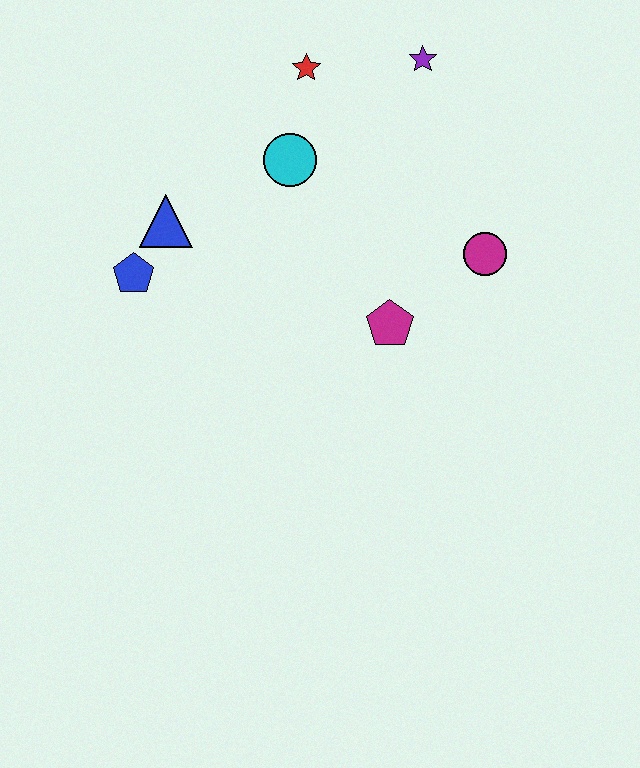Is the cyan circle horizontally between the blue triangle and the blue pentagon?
No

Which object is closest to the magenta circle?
The magenta pentagon is closest to the magenta circle.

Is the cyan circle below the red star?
Yes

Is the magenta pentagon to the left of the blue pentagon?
No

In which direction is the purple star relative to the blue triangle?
The purple star is to the right of the blue triangle.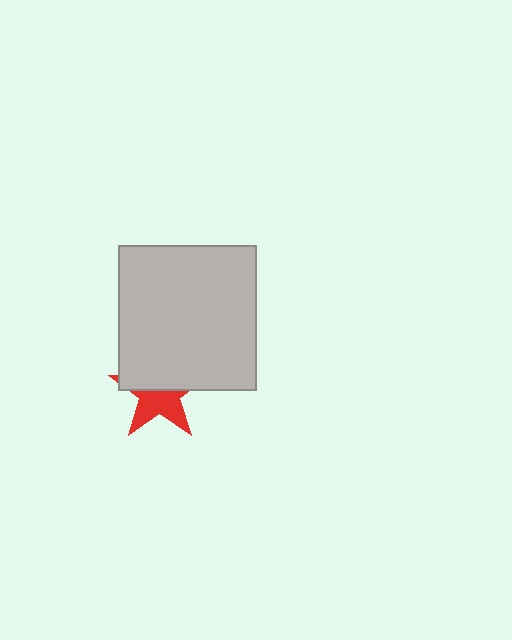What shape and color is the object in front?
The object in front is a light gray rectangle.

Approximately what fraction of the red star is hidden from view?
Roughly 52% of the red star is hidden behind the light gray rectangle.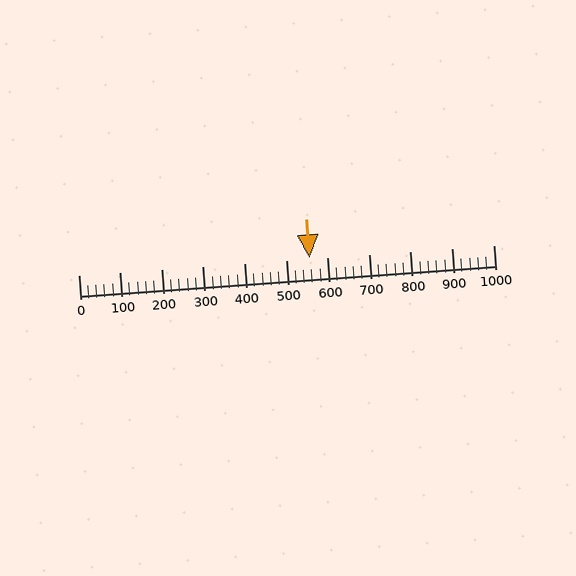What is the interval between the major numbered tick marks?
The major tick marks are spaced 100 units apart.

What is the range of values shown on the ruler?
The ruler shows values from 0 to 1000.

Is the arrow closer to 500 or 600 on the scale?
The arrow is closer to 600.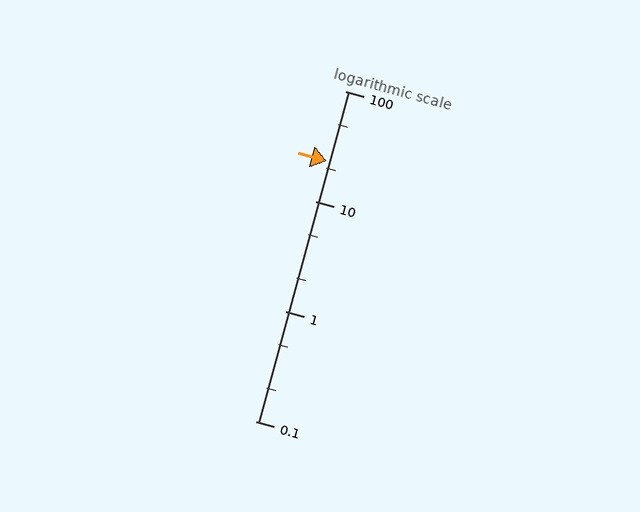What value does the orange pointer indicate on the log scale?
The pointer indicates approximately 23.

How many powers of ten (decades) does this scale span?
The scale spans 3 decades, from 0.1 to 100.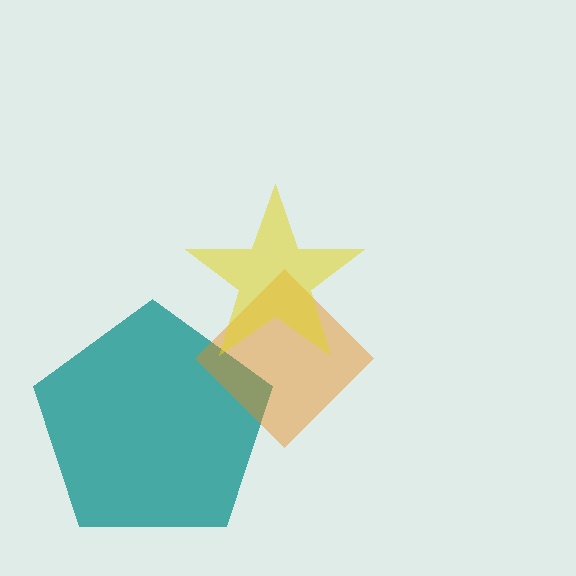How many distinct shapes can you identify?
There are 3 distinct shapes: a teal pentagon, an orange diamond, a yellow star.